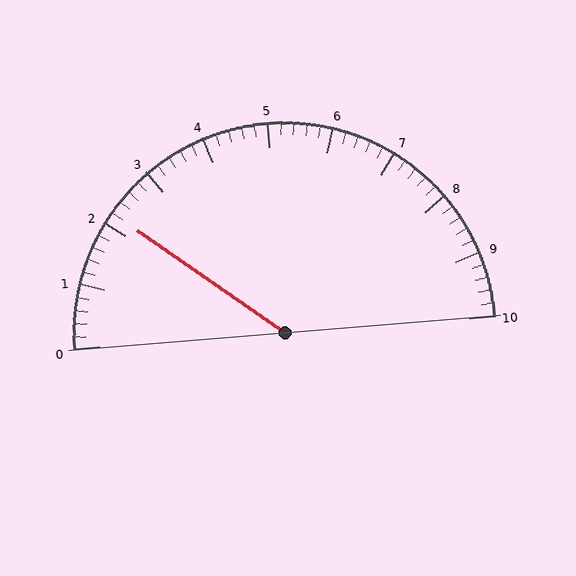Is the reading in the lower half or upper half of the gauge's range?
The reading is in the lower half of the range (0 to 10).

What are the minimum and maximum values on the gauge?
The gauge ranges from 0 to 10.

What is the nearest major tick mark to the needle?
The nearest major tick mark is 2.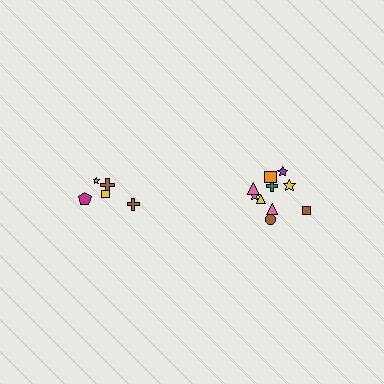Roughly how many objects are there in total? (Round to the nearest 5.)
Roughly 15 objects in total.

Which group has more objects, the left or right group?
The right group.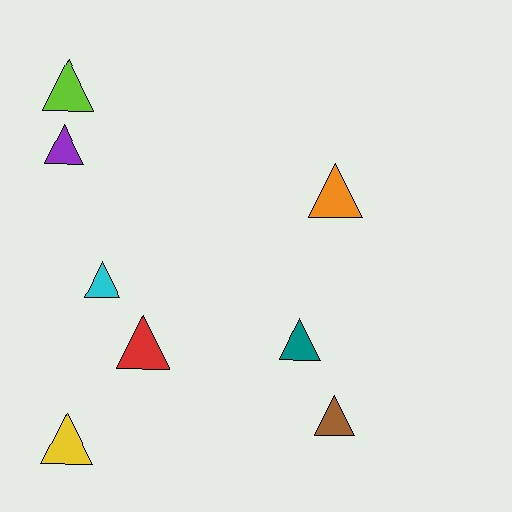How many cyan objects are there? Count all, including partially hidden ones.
There is 1 cyan object.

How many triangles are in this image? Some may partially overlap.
There are 8 triangles.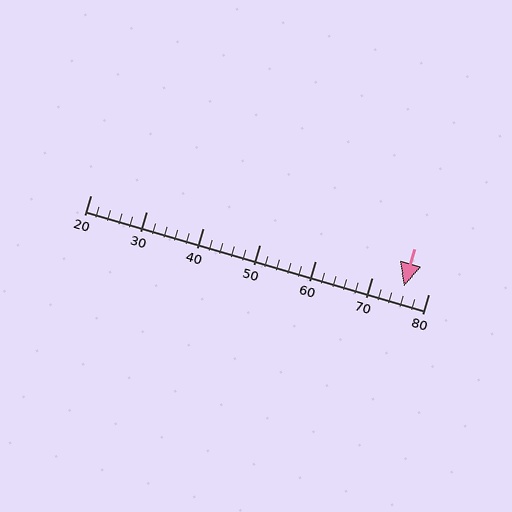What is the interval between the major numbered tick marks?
The major tick marks are spaced 10 units apart.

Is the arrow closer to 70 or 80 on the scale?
The arrow is closer to 80.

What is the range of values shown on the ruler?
The ruler shows values from 20 to 80.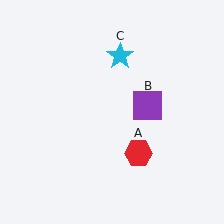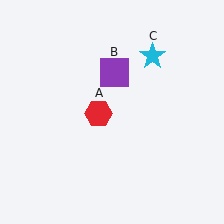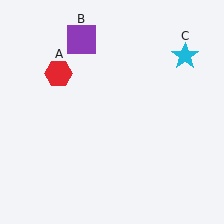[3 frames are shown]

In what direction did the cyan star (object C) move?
The cyan star (object C) moved right.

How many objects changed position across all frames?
3 objects changed position: red hexagon (object A), purple square (object B), cyan star (object C).